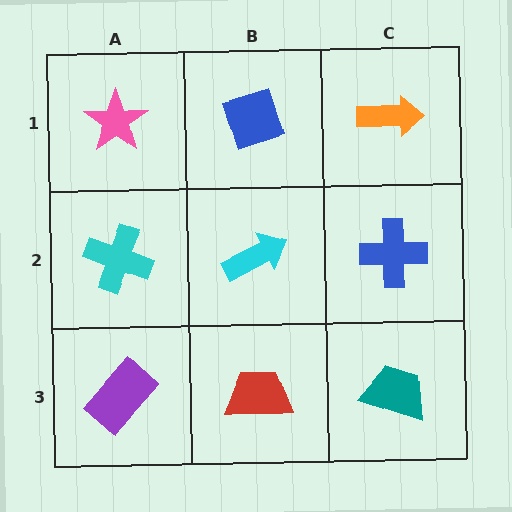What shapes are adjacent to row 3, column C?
A blue cross (row 2, column C), a red trapezoid (row 3, column B).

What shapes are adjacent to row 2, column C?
An orange arrow (row 1, column C), a teal trapezoid (row 3, column C), a cyan arrow (row 2, column B).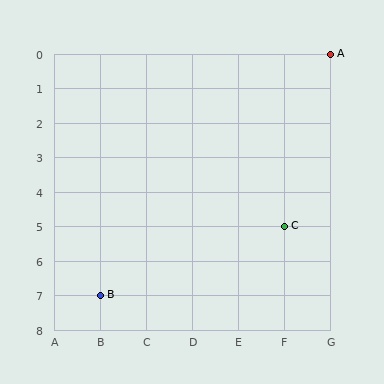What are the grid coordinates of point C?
Point C is at grid coordinates (F, 5).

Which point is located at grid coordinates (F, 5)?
Point C is at (F, 5).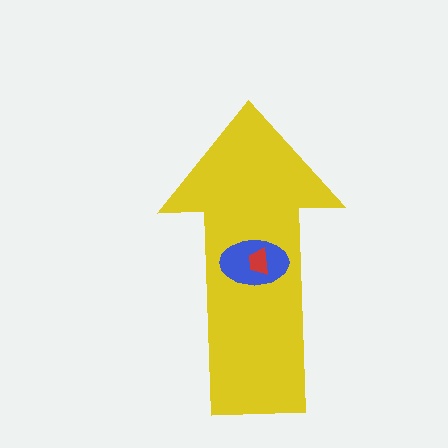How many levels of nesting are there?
3.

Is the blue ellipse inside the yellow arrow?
Yes.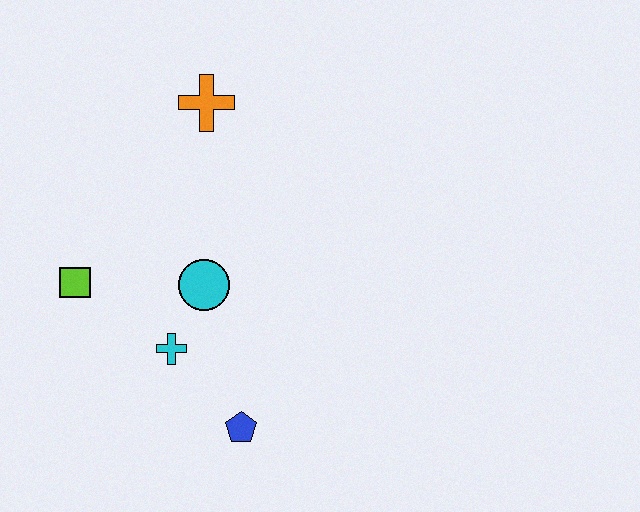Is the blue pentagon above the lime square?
No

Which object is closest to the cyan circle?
The cyan cross is closest to the cyan circle.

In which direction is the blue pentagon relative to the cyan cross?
The blue pentagon is below the cyan cross.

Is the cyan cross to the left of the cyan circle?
Yes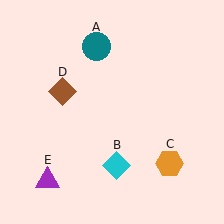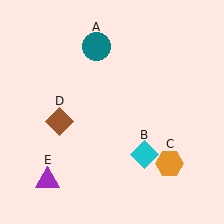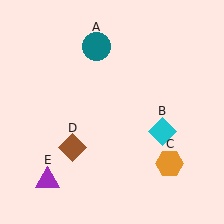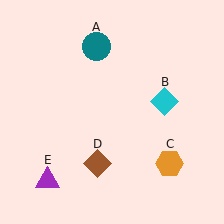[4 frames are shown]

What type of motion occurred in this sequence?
The cyan diamond (object B), brown diamond (object D) rotated counterclockwise around the center of the scene.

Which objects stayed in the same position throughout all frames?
Teal circle (object A) and orange hexagon (object C) and purple triangle (object E) remained stationary.